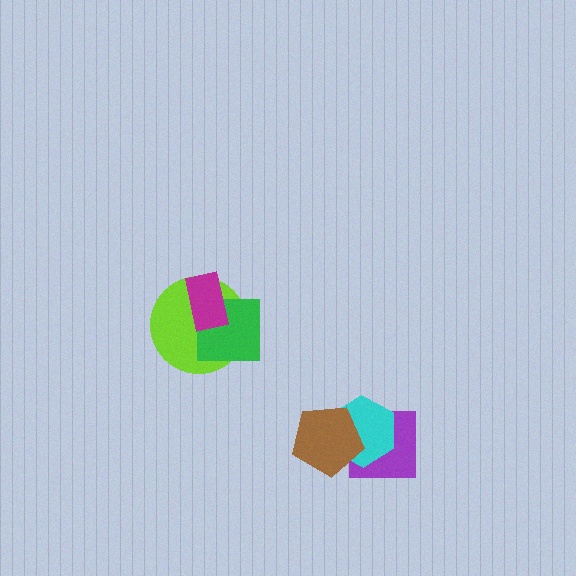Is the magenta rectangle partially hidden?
No, no other shape covers it.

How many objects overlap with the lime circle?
2 objects overlap with the lime circle.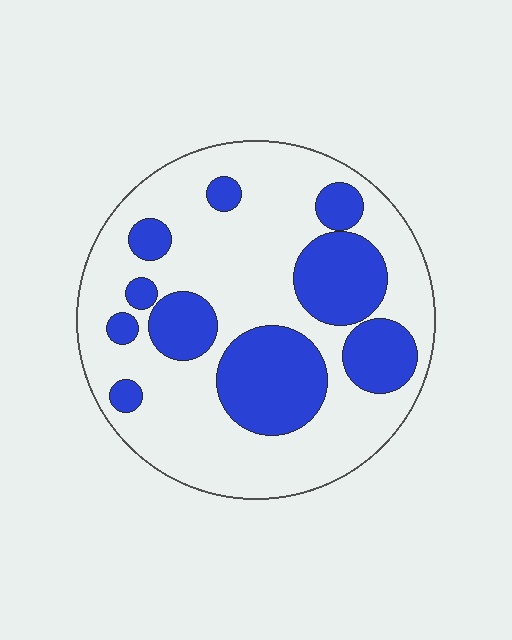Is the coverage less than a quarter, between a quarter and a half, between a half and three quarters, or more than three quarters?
Between a quarter and a half.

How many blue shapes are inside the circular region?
10.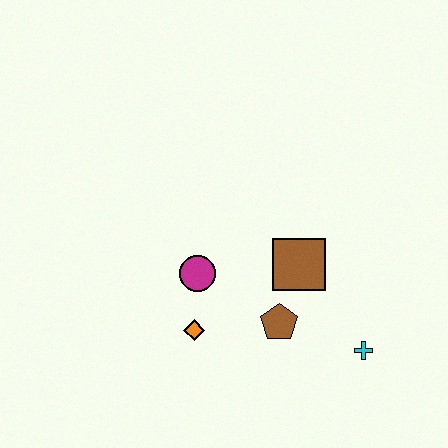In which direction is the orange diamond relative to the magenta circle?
The orange diamond is below the magenta circle.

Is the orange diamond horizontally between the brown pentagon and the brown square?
No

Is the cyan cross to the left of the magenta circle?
No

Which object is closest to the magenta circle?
The orange diamond is closest to the magenta circle.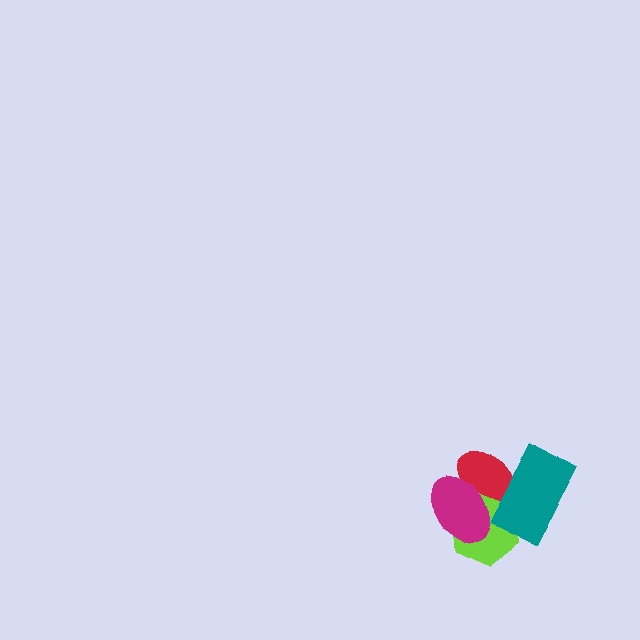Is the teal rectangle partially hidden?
No, no other shape covers it.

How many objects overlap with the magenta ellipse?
3 objects overlap with the magenta ellipse.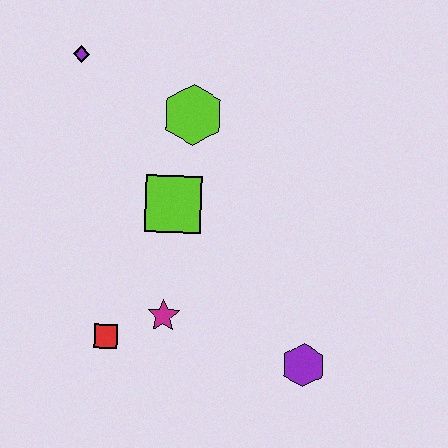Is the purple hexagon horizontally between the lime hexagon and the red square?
No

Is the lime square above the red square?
Yes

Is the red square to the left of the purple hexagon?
Yes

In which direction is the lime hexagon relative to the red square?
The lime hexagon is above the red square.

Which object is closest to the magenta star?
The red square is closest to the magenta star.